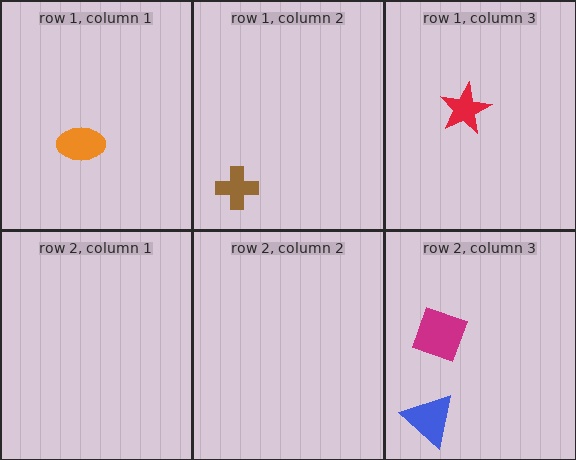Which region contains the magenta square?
The row 2, column 3 region.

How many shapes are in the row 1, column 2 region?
1.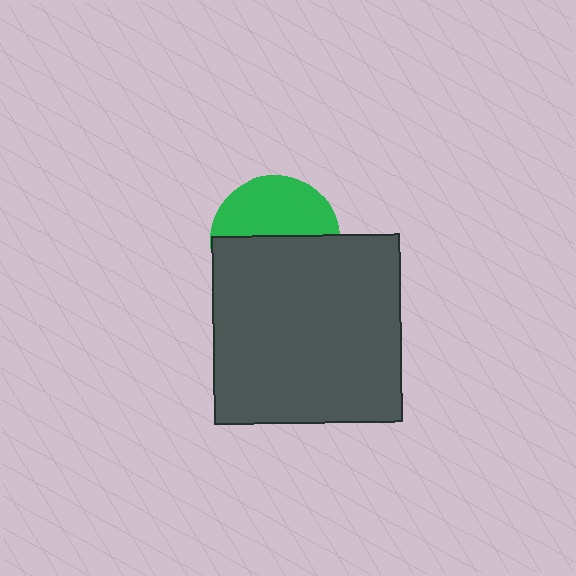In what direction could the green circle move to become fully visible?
The green circle could move up. That would shift it out from behind the dark gray square entirely.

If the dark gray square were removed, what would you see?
You would see the complete green circle.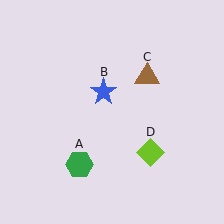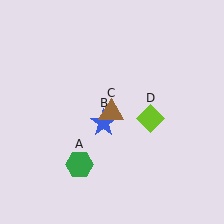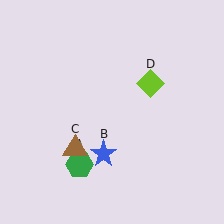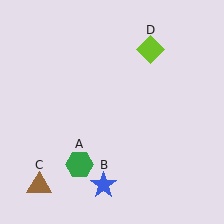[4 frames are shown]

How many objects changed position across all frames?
3 objects changed position: blue star (object B), brown triangle (object C), lime diamond (object D).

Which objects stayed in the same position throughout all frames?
Green hexagon (object A) remained stationary.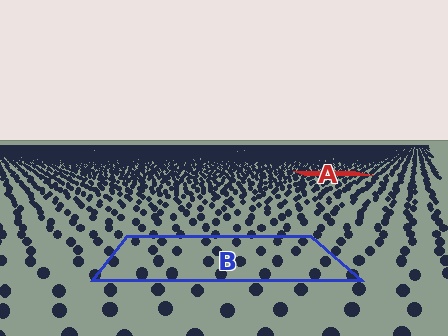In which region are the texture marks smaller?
The texture marks are smaller in region A, because it is farther away.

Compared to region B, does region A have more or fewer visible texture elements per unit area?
Region A has more texture elements per unit area — they are packed more densely because it is farther away.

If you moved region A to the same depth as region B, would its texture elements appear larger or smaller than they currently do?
They would appear larger. At a closer depth, the same texture elements are projected at a bigger on-screen size.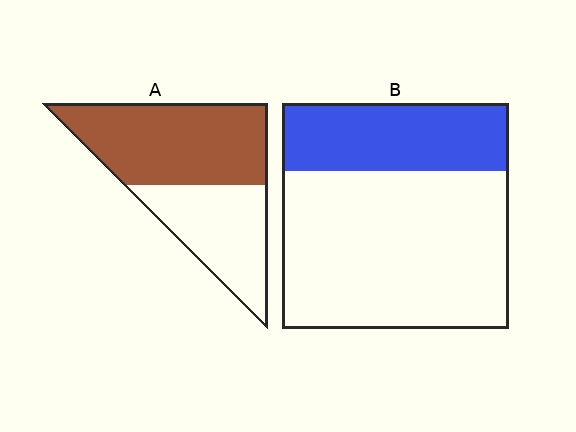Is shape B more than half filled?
No.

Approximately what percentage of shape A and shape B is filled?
A is approximately 60% and B is approximately 30%.